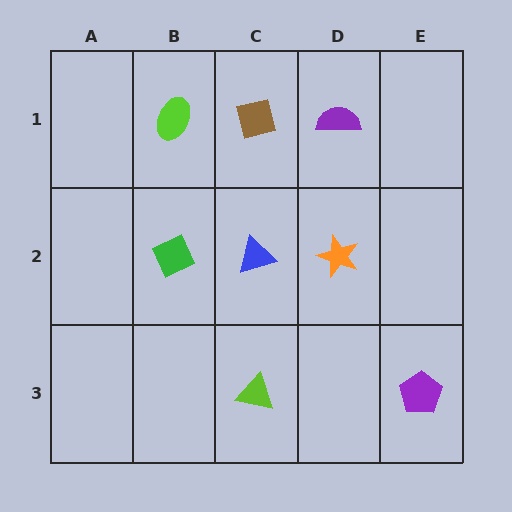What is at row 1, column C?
A brown square.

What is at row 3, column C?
A lime triangle.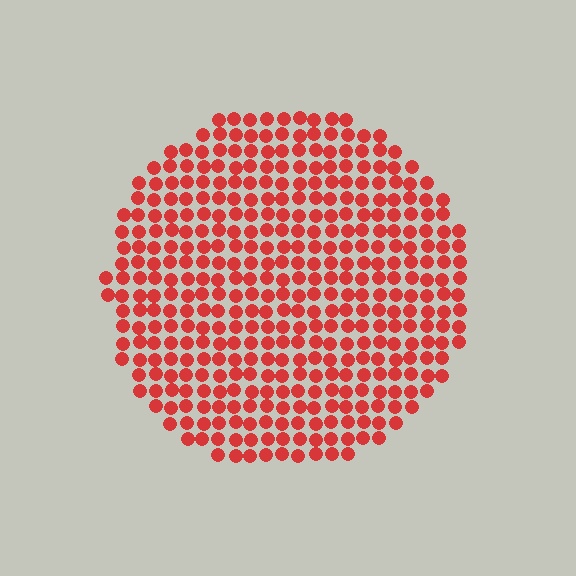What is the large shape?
The large shape is a circle.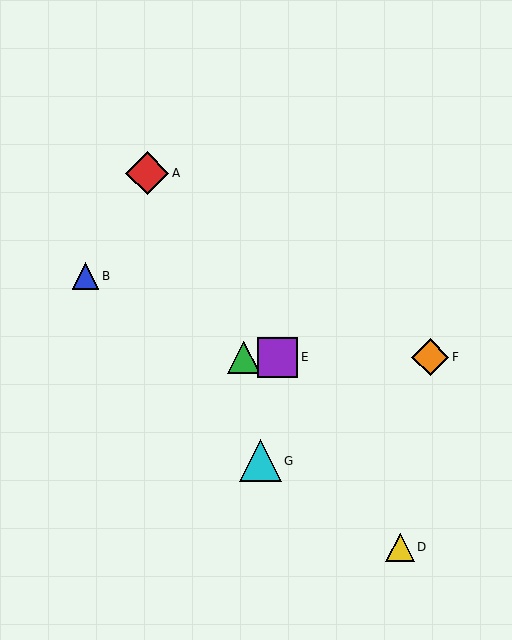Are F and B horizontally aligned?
No, F is at y≈357 and B is at y≈276.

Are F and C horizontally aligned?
Yes, both are at y≈357.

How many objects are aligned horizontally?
3 objects (C, E, F) are aligned horizontally.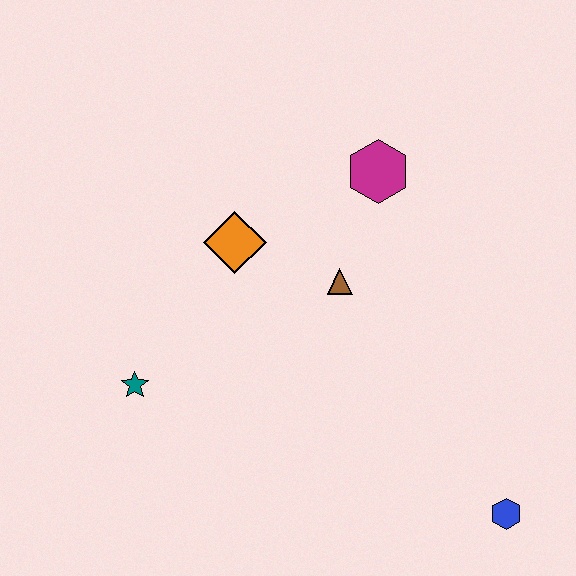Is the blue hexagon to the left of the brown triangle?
No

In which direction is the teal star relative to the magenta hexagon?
The teal star is to the left of the magenta hexagon.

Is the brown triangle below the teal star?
No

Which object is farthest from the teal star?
The blue hexagon is farthest from the teal star.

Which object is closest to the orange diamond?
The brown triangle is closest to the orange diamond.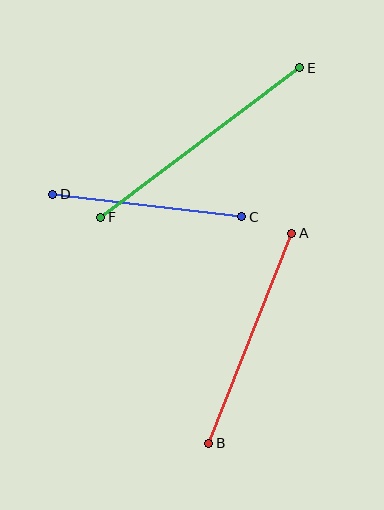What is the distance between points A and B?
The distance is approximately 226 pixels.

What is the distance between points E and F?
The distance is approximately 249 pixels.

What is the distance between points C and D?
The distance is approximately 190 pixels.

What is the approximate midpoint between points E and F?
The midpoint is at approximately (200, 142) pixels.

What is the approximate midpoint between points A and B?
The midpoint is at approximately (250, 338) pixels.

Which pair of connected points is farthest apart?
Points E and F are farthest apart.